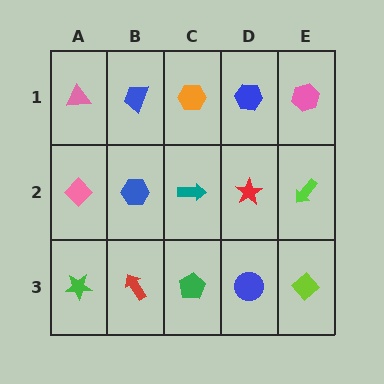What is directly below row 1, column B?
A blue hexagon.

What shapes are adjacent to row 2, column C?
An orange hexagon (row 1, column C), a green pentagon (row 3, column C), a blue hexagon (row 2, column B), a red star (row 2, column D).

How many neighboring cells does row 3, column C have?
3.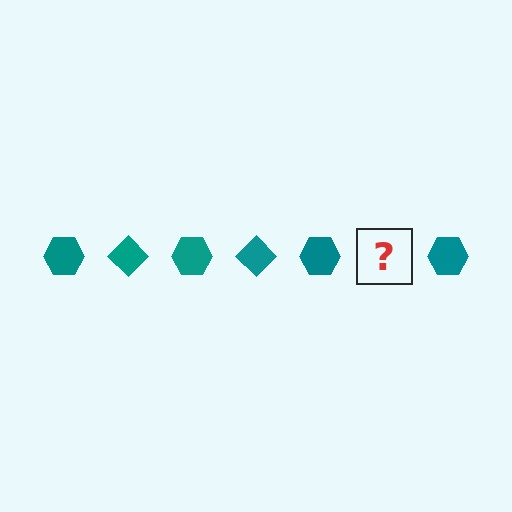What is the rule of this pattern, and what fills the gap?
The rule is that the pattern cycles through hexagon, diamond shapes in teal. The gap should be filled with a teal diamond.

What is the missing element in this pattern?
The missing element is a teal diamond.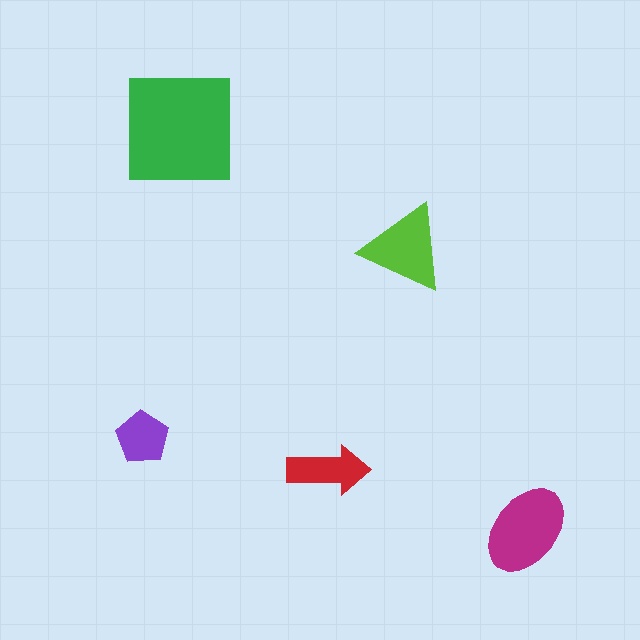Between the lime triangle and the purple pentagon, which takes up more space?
The lime triangle.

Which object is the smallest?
The purple pentagon.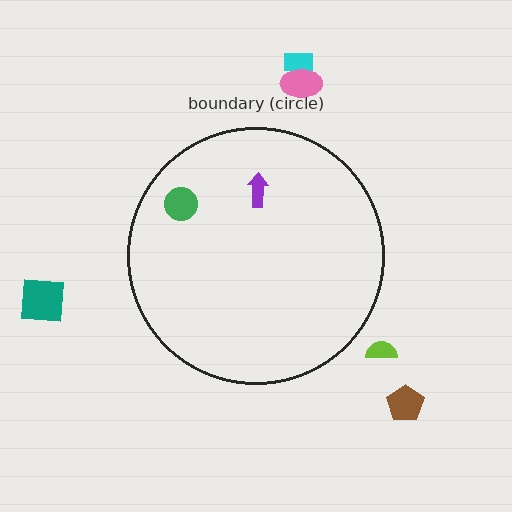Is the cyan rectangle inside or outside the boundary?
Outside.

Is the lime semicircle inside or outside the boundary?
Outside.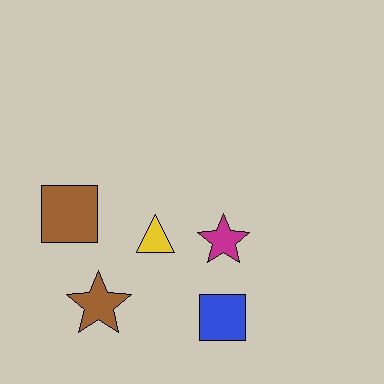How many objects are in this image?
There are 5 objects.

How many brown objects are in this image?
There are 2 brown objects.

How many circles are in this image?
There are no circles.